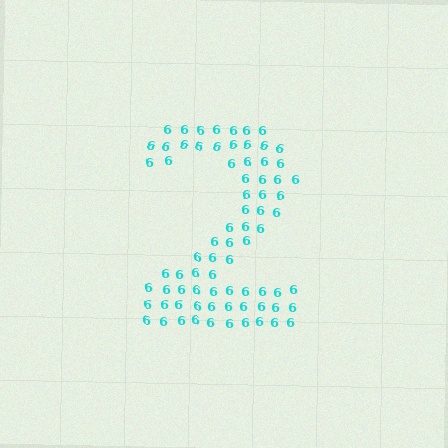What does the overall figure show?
The overall figure shows the digit 2.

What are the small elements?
The small elements are digit 6's.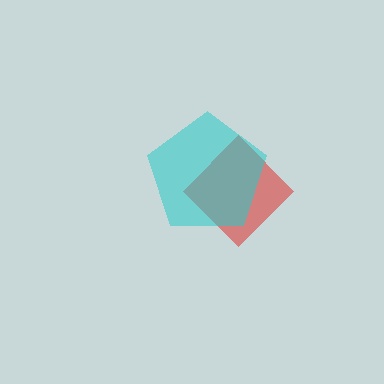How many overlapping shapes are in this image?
There are 2 overlapping shapes in the image.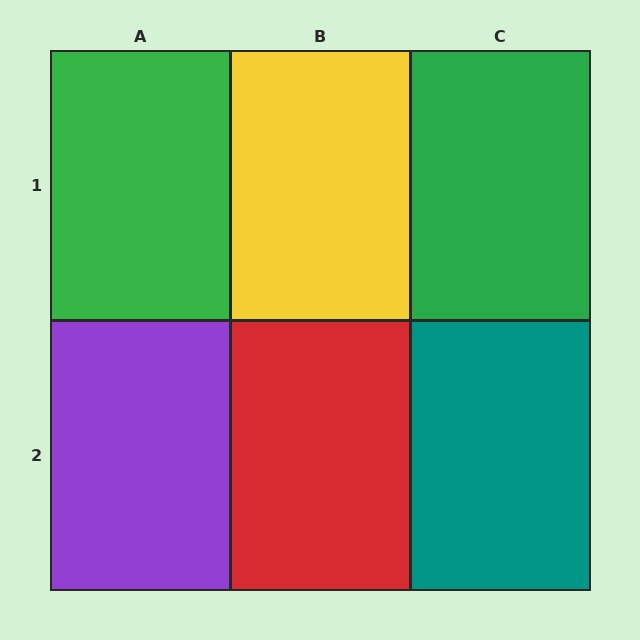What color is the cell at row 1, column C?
Green.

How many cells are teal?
1 cell is teal.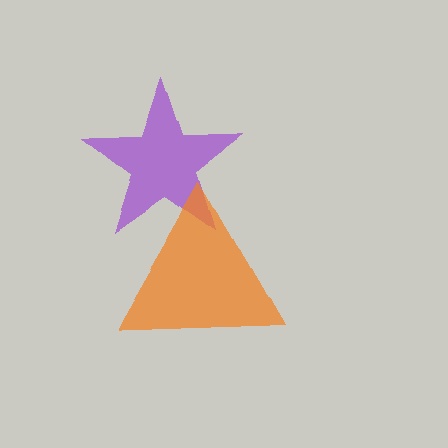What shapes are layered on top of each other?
The layered shapes are: a purple star, an orange triangle.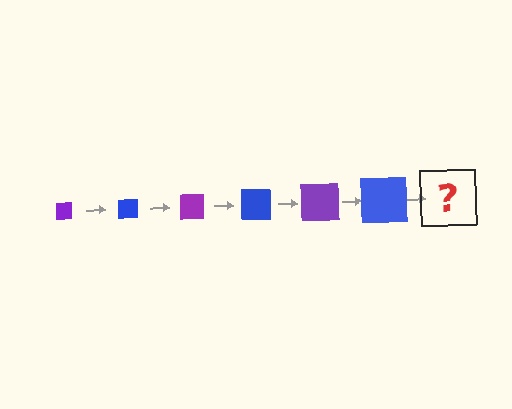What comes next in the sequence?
The next element should be a purple square, larger than the previous one.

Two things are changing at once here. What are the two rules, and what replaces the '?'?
The two rules are that the square grows larger each step and the color cycles through purple and blue. The '?' should be a purple square, larger than the previous one.